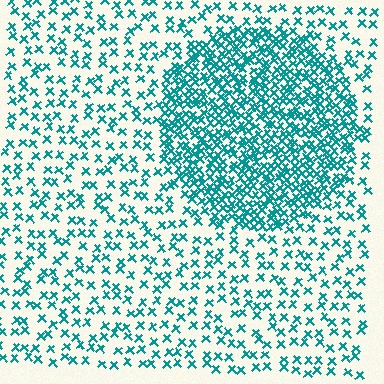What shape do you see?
I see a circle.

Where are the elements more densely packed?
The elements are more densely packed inside the circle boundary.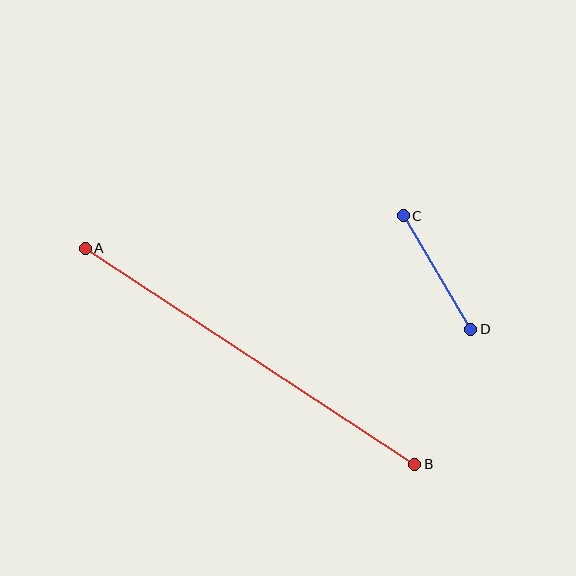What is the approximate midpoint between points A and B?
The midpoint is at approximately (250, 356) pixels.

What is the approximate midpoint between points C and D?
The midpoint is at approximately (437, 272) pixels.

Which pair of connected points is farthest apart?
Points A and B are farthest apart.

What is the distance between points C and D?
The distance is approximately 132 pixels.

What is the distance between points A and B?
The distance is approximately 394 pixels.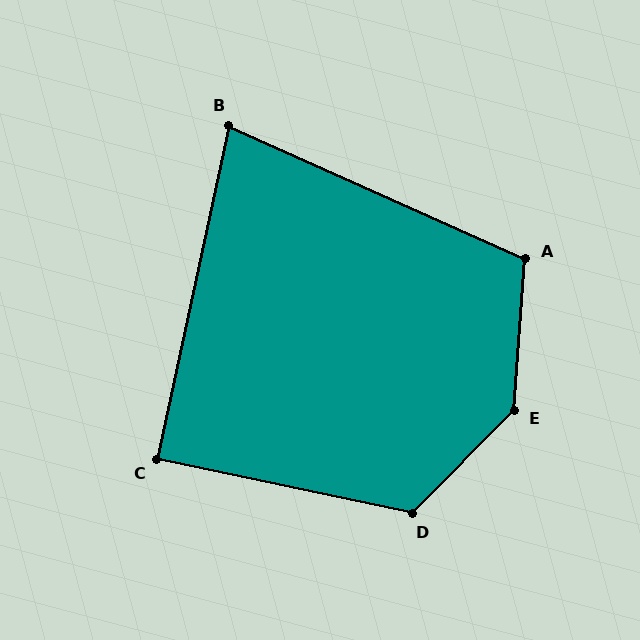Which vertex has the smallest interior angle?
B, at approximately 78 degrees.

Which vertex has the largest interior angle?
E, at approximately 139 degrees.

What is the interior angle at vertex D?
Approximately 123 degrees (obtuse).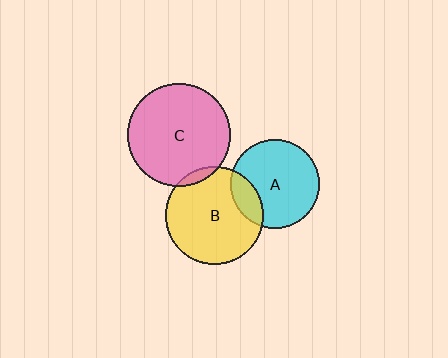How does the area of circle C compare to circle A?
Approximately 1.4 times.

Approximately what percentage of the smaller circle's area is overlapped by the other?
Approximately 20%.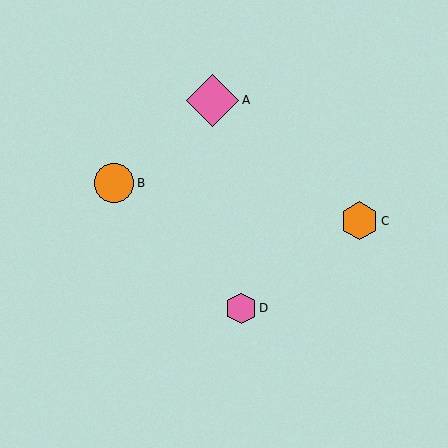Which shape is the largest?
The pink diamond (labeled A) is the largest.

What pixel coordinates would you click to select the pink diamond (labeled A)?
Click at (213, 100) to select the pink diamond A.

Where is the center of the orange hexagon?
The center of the orange hexagon is at (360, 221).